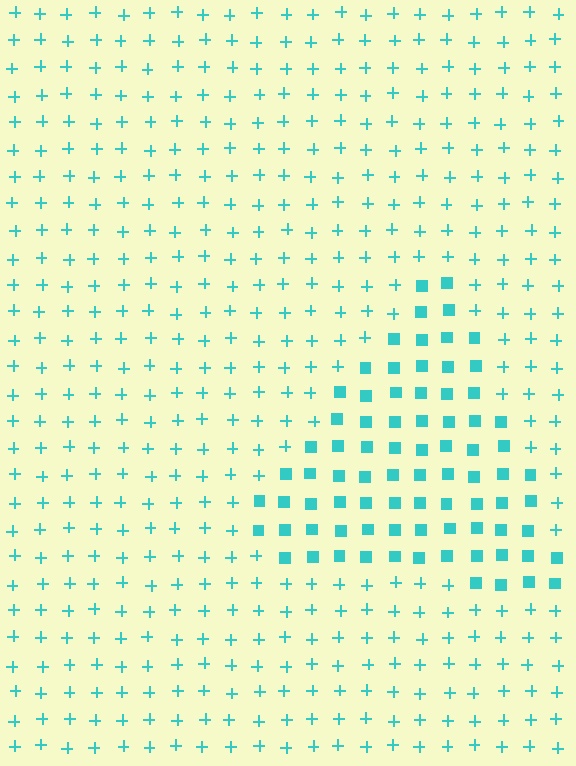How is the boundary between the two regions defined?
The boundary is defined by a change in element shape: squares inside vs. plus signs outside. All elements share the same color and spacing.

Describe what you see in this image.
The image is filled with small cyan elements arranged in a uniform grid. A triangle-shaped region contains squares, while the surrounding area contains plus signs. The boundary is defined purely by the change in element shape.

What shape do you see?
I see a triangle.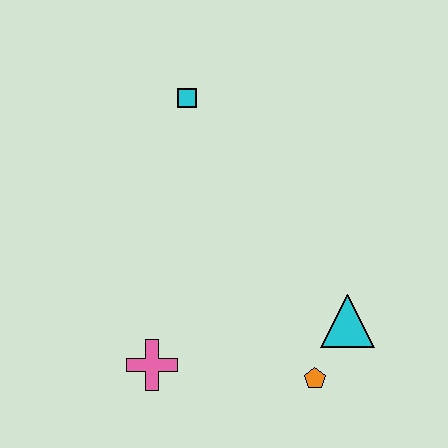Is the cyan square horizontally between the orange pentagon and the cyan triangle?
No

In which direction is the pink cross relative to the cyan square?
The pink cross is below the cyan square.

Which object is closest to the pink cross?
The orange pentagon is closest to the pink cross.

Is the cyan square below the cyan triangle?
No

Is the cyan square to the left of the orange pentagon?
Yes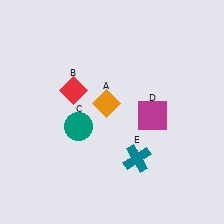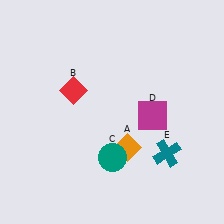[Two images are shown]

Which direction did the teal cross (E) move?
The teal cross (E) moved right.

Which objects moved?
The objects that moved are: the orange diamond (A), the teal circle (C), the teal cross (E).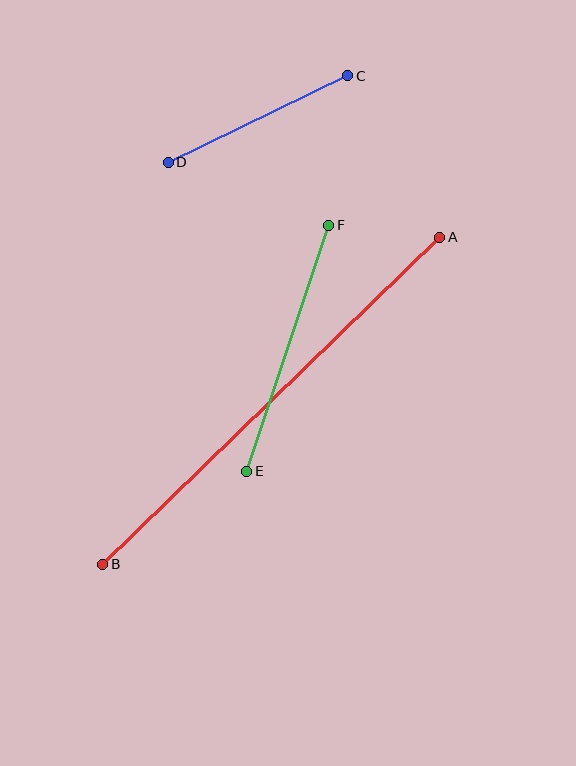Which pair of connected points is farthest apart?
Points A and B are farthest apart.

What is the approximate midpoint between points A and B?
The midpoint is at approximately (271, 401) pixels.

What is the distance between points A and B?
The distance is approximately 470 pixels.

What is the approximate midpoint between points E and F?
The midpoint is at approximately (288, 348) pixels.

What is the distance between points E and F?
The distance is approximately 259 pixels.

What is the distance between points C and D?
The distance is approximately 199 pixels.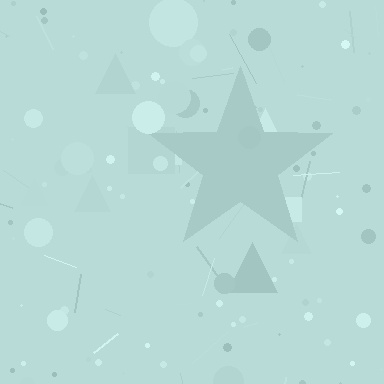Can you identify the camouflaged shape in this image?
The camouflaged shape is a star.